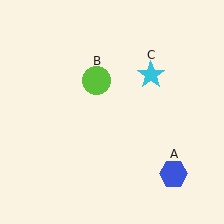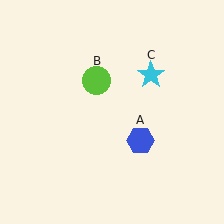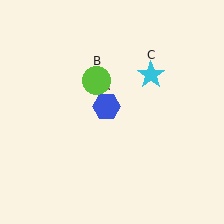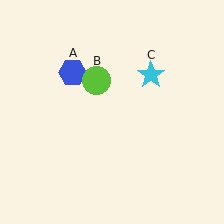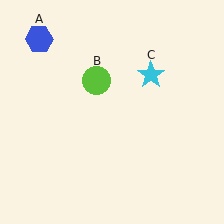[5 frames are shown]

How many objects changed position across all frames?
1 object changed position: blue hexagon (object A).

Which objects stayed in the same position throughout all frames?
Lime circle (object B) and cyan star (object C) remained stationary.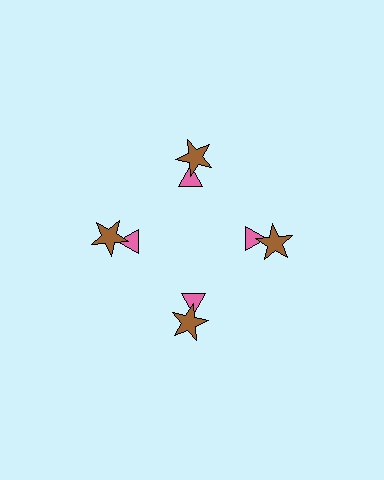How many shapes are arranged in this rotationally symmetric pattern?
There are 8 shapes, arranged in 4 groups of 2.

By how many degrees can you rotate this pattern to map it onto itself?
The pattern maps onto itself every 90 degrees of rotation.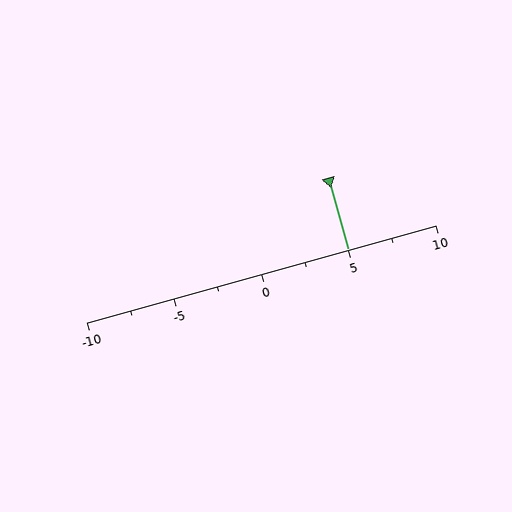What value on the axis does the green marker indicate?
The marker indicates approximately 5.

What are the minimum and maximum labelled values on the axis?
The axis runs from -10 to 10.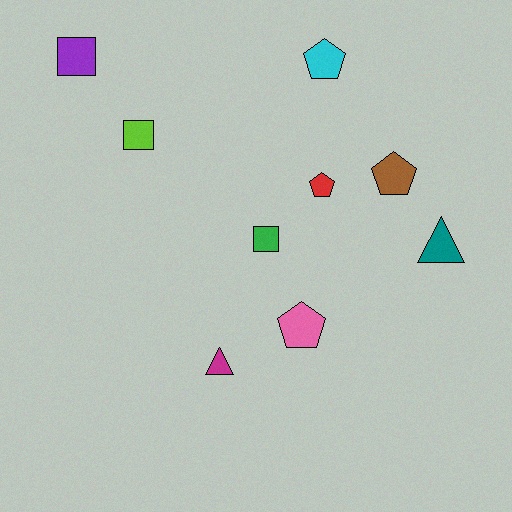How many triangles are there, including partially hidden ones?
There are 2 triangles.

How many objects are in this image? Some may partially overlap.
There are 9 objects.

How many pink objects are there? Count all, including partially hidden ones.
There is 1 pink object.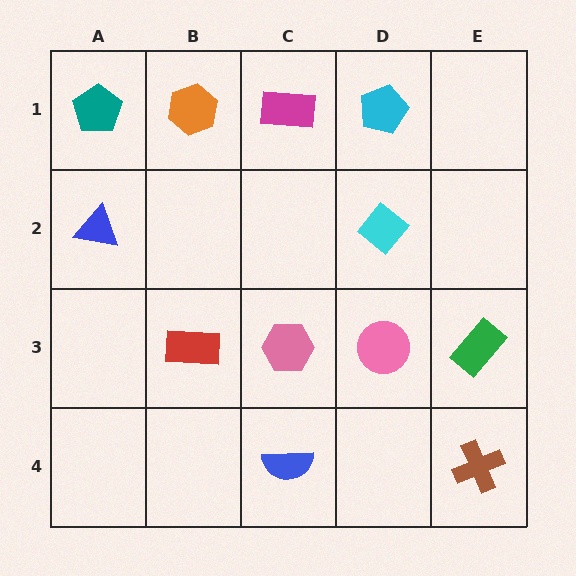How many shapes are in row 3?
4 shapes.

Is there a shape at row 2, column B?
No, that cell is empty.